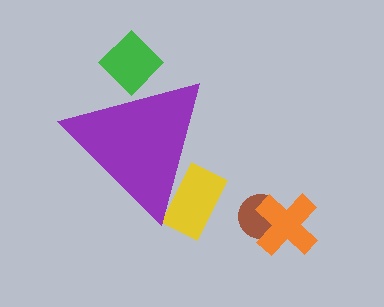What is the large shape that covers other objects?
A purple triangle.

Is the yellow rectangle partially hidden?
Yes, the yellow rectangle is partially hidden behind the purple triangle.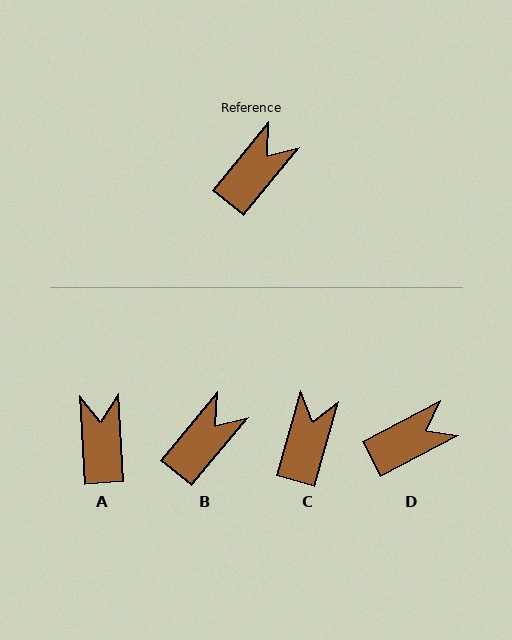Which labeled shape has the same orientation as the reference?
B.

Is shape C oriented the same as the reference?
No, it is off by about 23 degrees.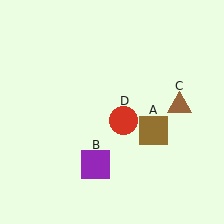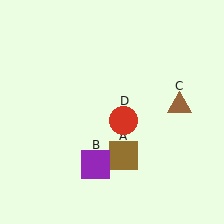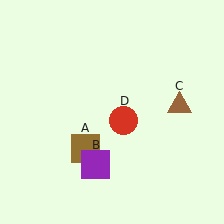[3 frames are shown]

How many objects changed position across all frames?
1 object changed position: brown square (object A).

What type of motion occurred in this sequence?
The brown square (object A) rotated clockwise around the center of the scene.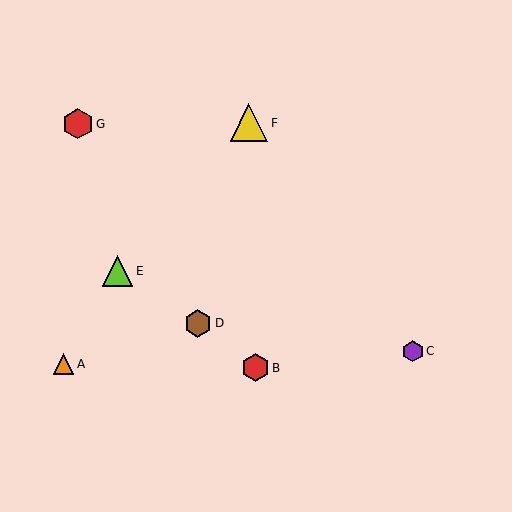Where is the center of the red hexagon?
The center of the red hexagon is at (255, 368).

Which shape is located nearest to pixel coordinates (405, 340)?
The purple hexagon (labeled C) at (413, 351) is nearest to that location.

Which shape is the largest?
The yellow triangle (labeled F) is the largest.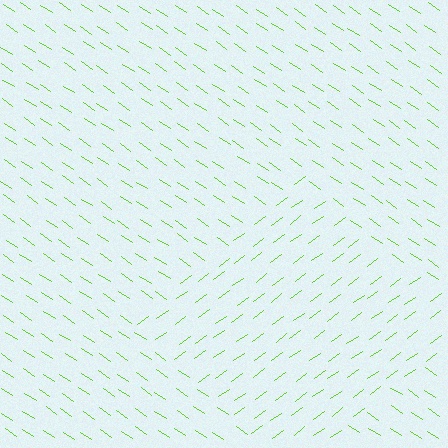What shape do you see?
I see a diamond.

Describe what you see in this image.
The image is filled with small lime line segments. A diamond region in the image has lines oriented differently from the surrounding lines, creating a visible texture boundary.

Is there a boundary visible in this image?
Yes, there is a texture boundary formed by a change in line orientation.